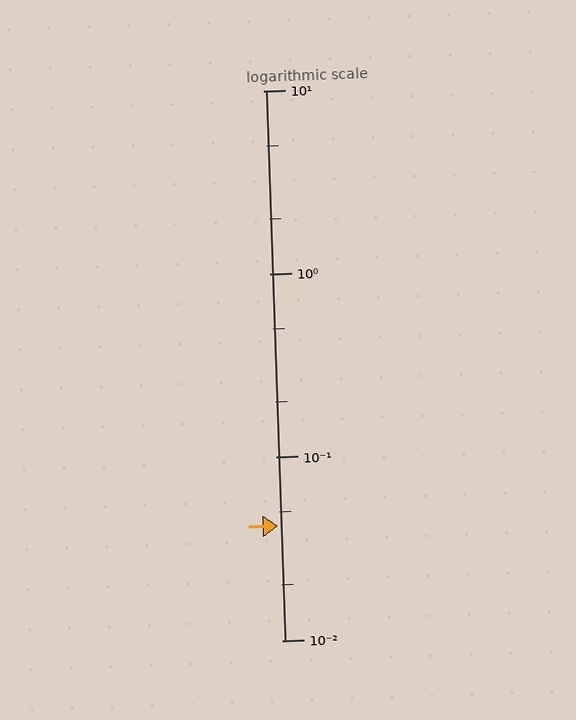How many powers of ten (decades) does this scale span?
The scale spans 3 decades, from 0.01 to 10.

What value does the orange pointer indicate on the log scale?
The pointer indicates approximately 0.042.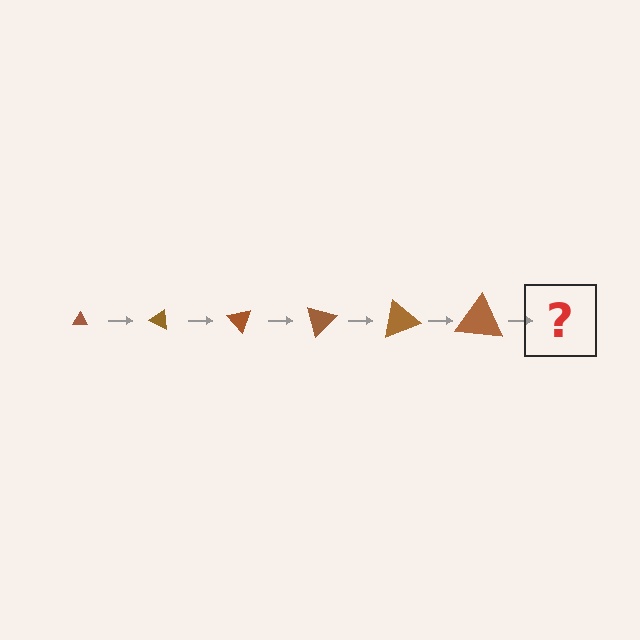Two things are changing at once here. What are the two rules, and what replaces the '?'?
The two rules are that the triangle grows larger each step and it rotates 25 degrees each step. The '?' should be a triangle, larger than the previous one and rotated 150 degrees from the start.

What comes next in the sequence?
The next element should be a triangle, larger than the previous one and rotated 150 degrees from the start.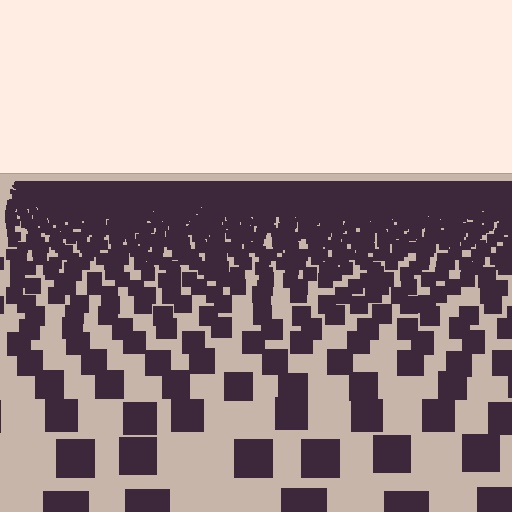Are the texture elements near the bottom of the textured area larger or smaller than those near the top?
Larger. Near the bottom, elements are closer to the viewer and appear at a bigger on-screen size.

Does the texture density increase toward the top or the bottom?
Density increases toward the top.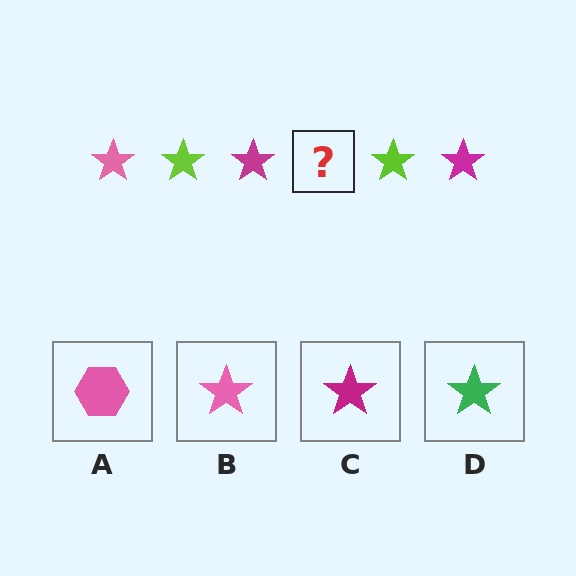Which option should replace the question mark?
Option B.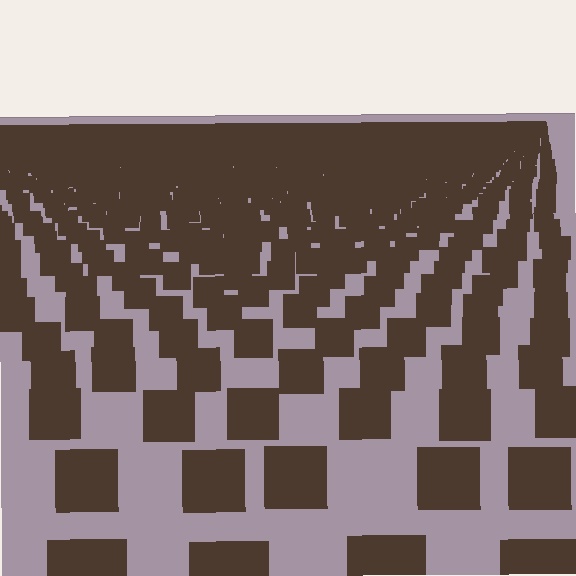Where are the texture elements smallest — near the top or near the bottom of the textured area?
Near the top.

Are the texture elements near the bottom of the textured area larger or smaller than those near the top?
Larger. Near the bottom, elements are closer to the viewer and appear at a bigger on-screen size.